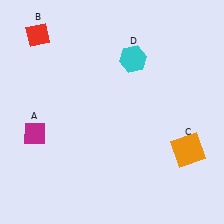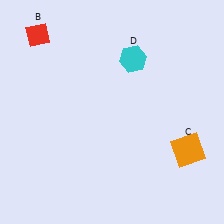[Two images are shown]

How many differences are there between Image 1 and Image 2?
There is 1 difference between the two images.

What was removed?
The magenta diamond (A) was removed in Image 2.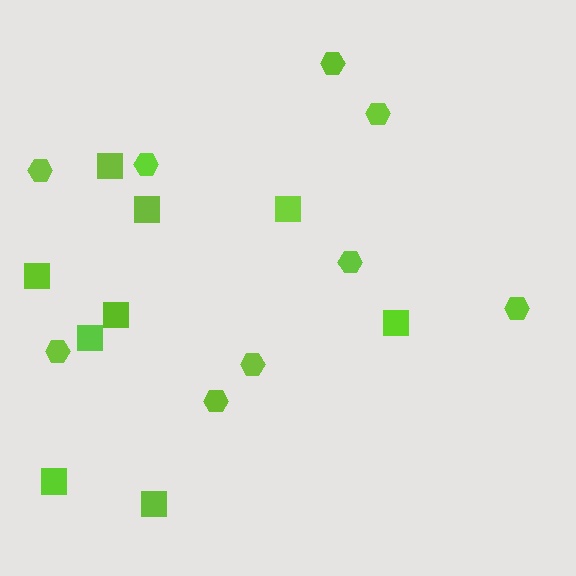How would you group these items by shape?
There are 2 groups: one group of squares (9) and one group of hexagons (9).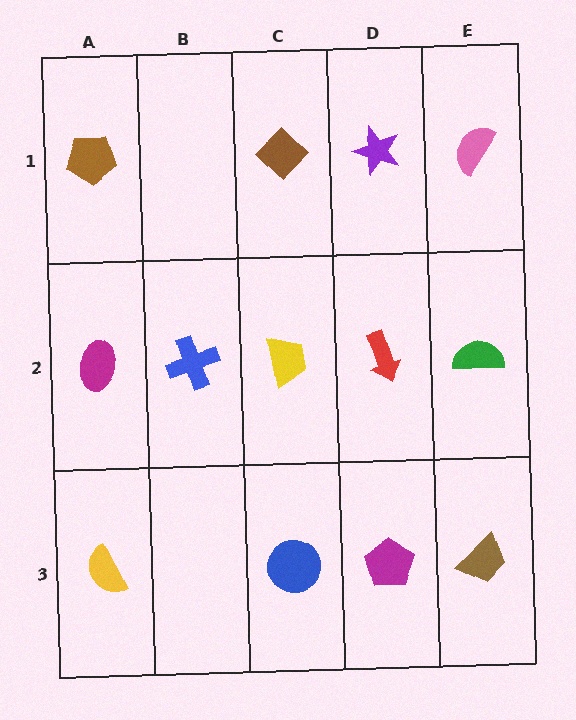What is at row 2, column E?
A green semicircle.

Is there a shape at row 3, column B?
No, that cell is empty.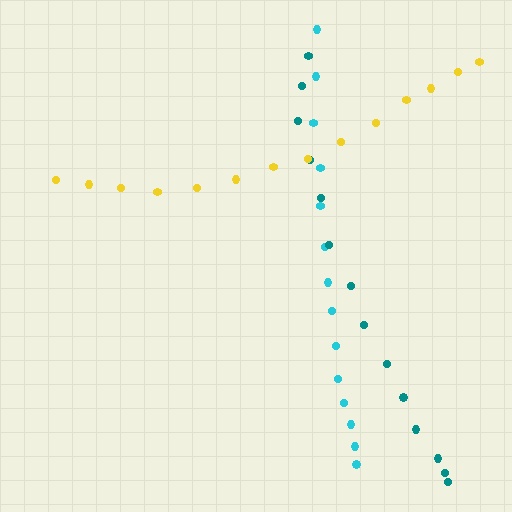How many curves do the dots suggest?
There are 3 distinct paths.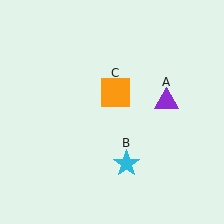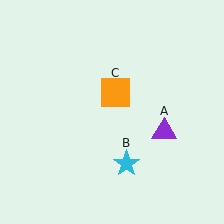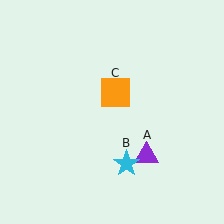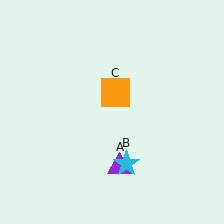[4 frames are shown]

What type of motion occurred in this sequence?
The purple triangle (object A) rotated clockwise around the center of the scene.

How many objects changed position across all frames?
1 object changed position: purple triangle (object A).